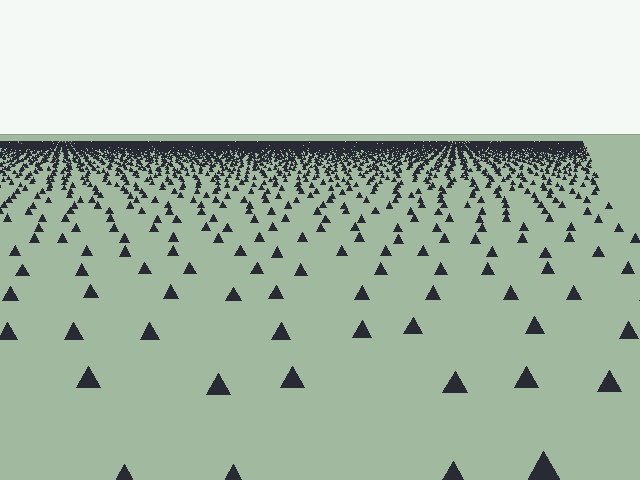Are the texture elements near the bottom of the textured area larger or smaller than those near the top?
Larger. Near the bottom, elements are closer to the viewer and appear at a bigger on-screen size.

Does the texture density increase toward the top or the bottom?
Density increases toward the top.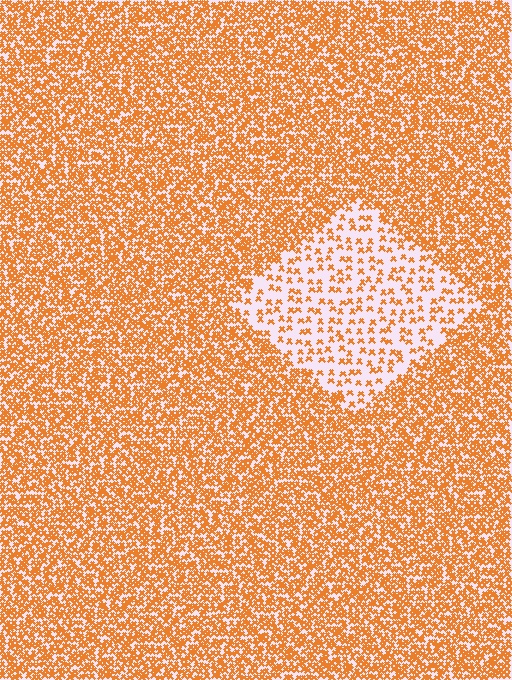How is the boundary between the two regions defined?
The boundary is defined by a change in element density (approximately 2.9x ratio). All elements are the same color, size, and shape.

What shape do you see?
I see a diamond.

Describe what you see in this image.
The image contains small orange elements arranged at two different densities. A diamond-shaped region is visible where the elements are less densely packed than the surrounding area.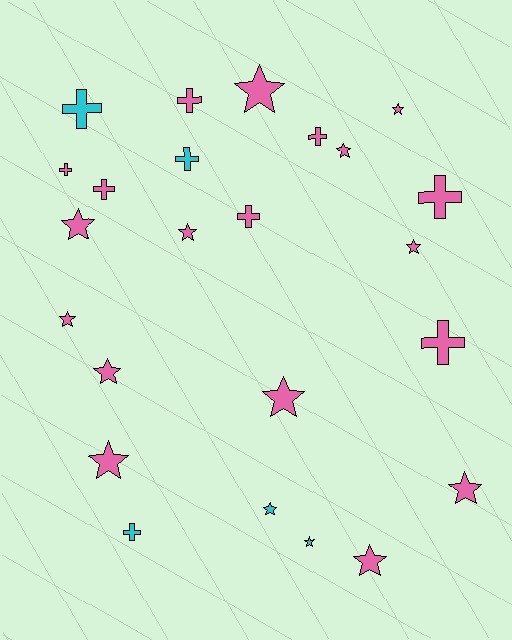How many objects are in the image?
There are 24 objects.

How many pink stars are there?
There are 12 pink stars.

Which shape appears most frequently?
Star, with 14 objects.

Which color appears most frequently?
Pink, with 19 objects.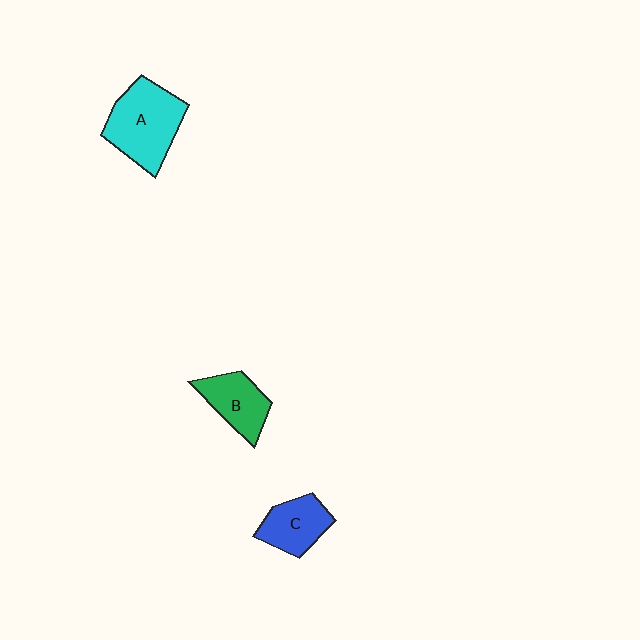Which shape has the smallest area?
Shape C (blue).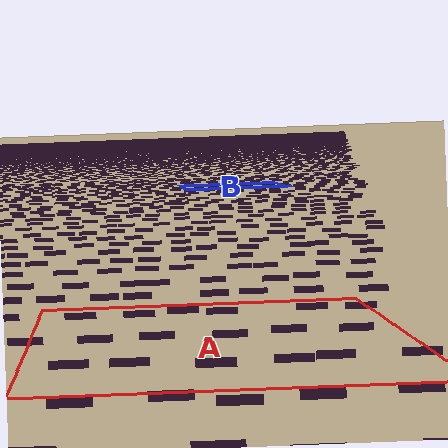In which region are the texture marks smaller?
The texture marks are smaller in region B, because it is farther away.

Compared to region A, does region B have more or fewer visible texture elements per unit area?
Region B has more texture elements per unit area — they are packed more densely because it is farther away.